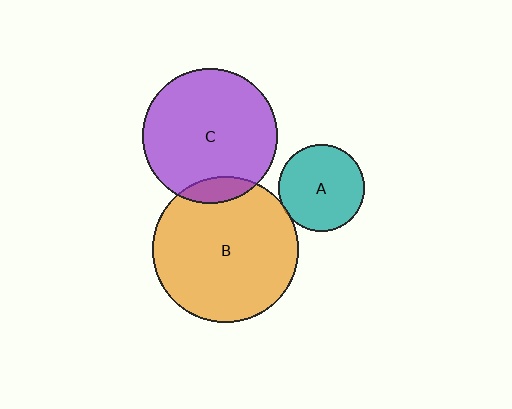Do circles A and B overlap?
Yes.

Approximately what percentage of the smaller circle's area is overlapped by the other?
Approximately 5%.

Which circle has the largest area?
Circle B (orange).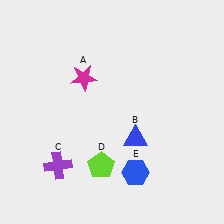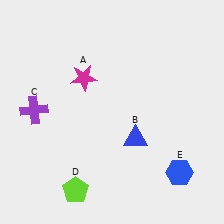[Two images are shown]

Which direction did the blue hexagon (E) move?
The blue hexagon (E) moved right.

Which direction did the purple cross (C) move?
The purple cross (C) moved up.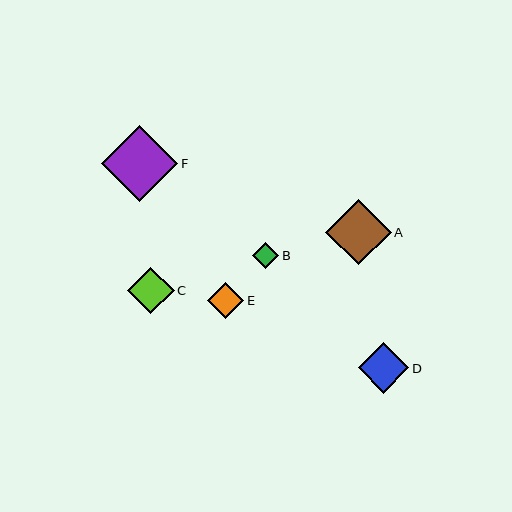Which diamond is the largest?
Diamond F is the largest with a size of approximately 77 pixels.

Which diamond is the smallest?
Diamond B is the smallest with a size of approximately 26 pixels.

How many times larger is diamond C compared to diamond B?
Diamond C is approximately 1.8 times the size of diamond B.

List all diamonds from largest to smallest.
From largest to smallest: F, A, D, C, E, B.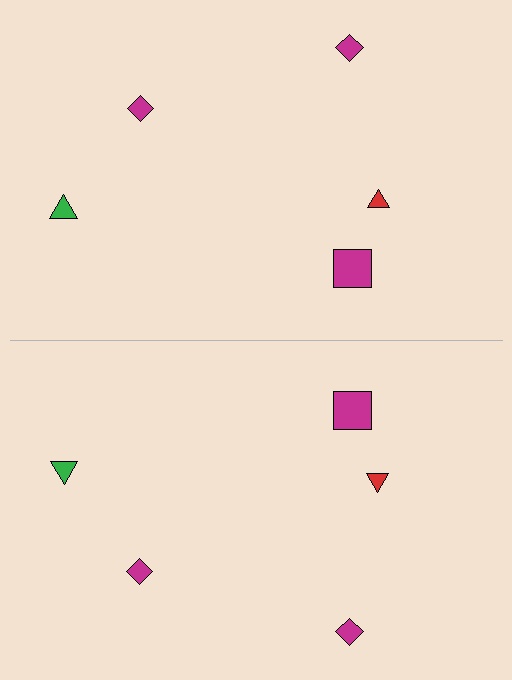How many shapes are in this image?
There are 10 shapes in this image.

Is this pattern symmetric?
Yes, this pattern has bilateral (reflection) symmetry.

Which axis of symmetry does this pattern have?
The pattern has a horizontal axis of symmetry running through the center of the image.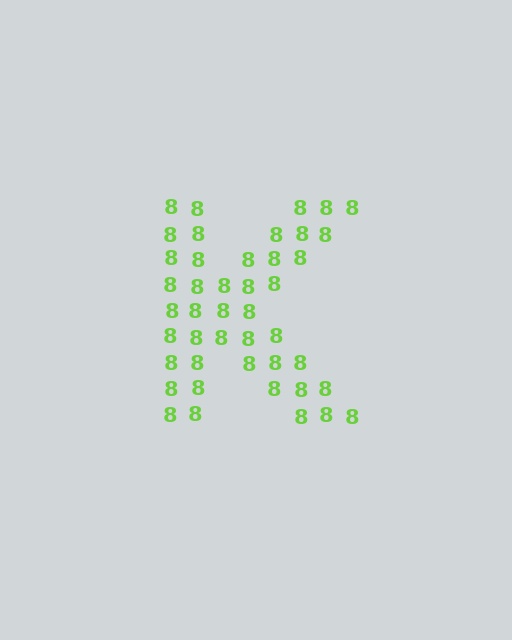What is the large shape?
The large shape is the letter K.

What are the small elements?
The small elements are digit 8's.